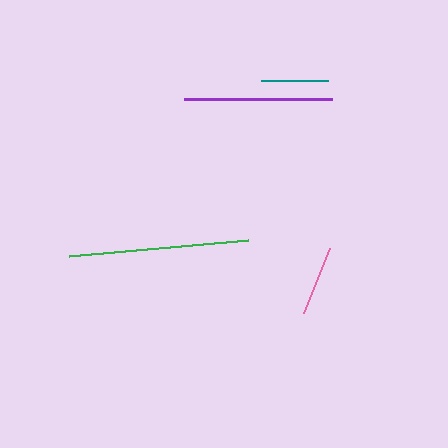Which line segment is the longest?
The green line is the longest at approximately 179 pixels.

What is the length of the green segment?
The green segment is approximately 179 pixels long.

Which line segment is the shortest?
The teal line is the shortest at approximately 67 pixels.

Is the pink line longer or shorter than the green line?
The green line is longer than the pink line.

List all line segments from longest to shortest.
From longest to shortest: green, purple, pink, teal.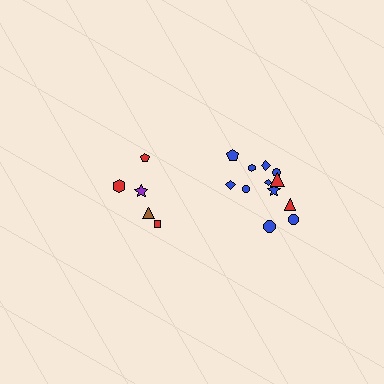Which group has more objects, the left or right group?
The right group.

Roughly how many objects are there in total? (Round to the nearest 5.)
Roughly 15 objects in total.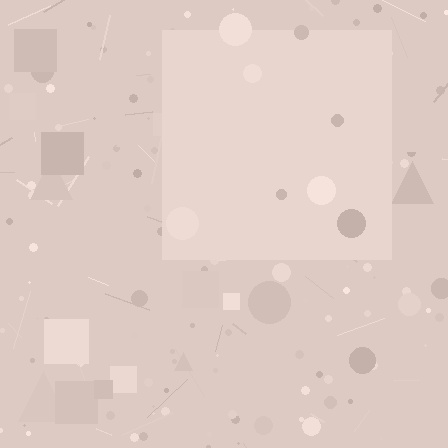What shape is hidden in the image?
A square is hidden in the image.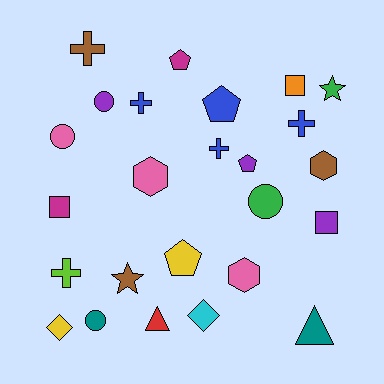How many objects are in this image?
There are 25 objects.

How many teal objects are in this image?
There are 2 teal objects.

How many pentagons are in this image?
There are 4 pentagons.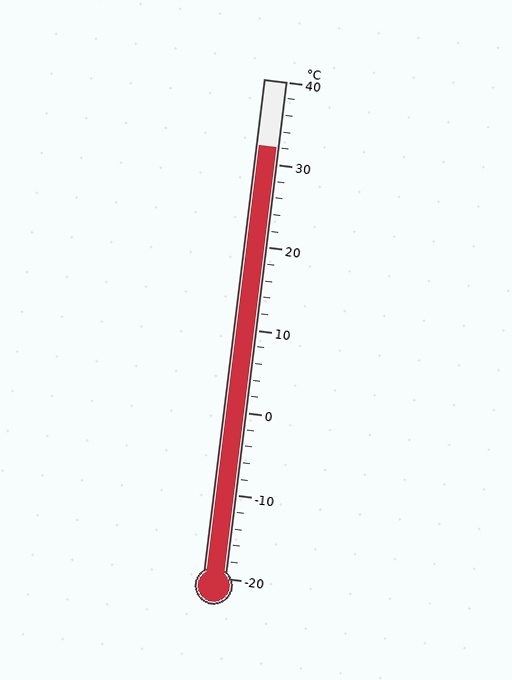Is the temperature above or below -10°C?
The temperature is above -10°C.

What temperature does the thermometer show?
The thermometer shows approximately 32°C.